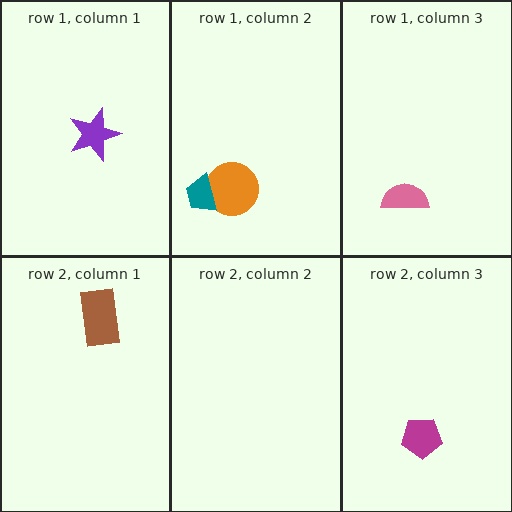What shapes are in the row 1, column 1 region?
The purple star.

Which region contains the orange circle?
The row 1, column 2 region.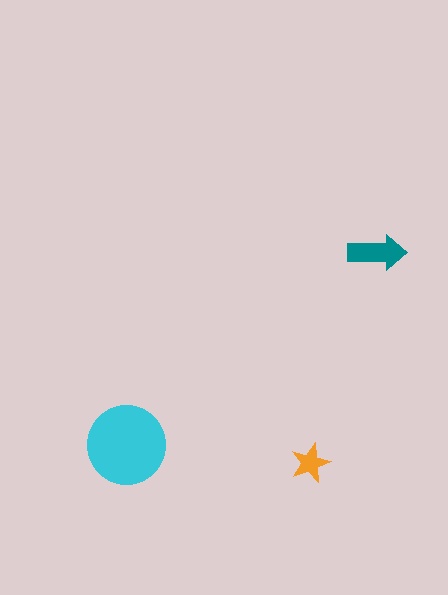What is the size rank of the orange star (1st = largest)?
3rd.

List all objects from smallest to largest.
The orange star, the teal arrow, the cyan circle.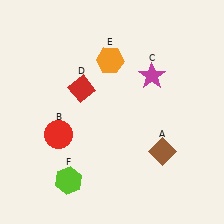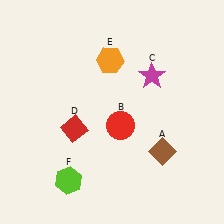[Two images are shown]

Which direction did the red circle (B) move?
The red circle (B) moved right.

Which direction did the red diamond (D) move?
The red diamond (D) moved down.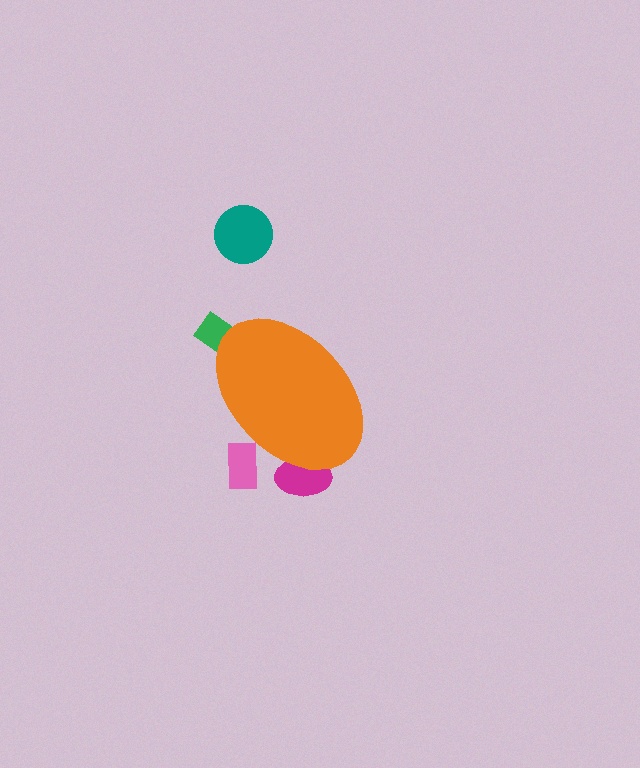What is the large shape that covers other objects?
An orange ellipse.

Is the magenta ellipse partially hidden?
Yes, the magenta ellipse is partially hidden behind the orange ellipse.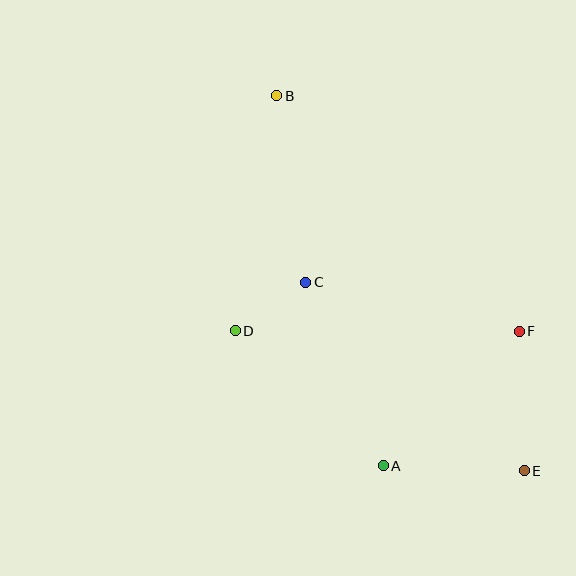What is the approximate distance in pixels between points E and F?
The distance between E and F is approximately 139 pixels.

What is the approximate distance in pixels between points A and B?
The distance between A and B is approximately 385 pixels.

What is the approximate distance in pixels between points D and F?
The distance between D and F is approximately 284 pixels.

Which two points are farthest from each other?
Points B and E are farthest from each other.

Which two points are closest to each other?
Points C and D are closest to each other.